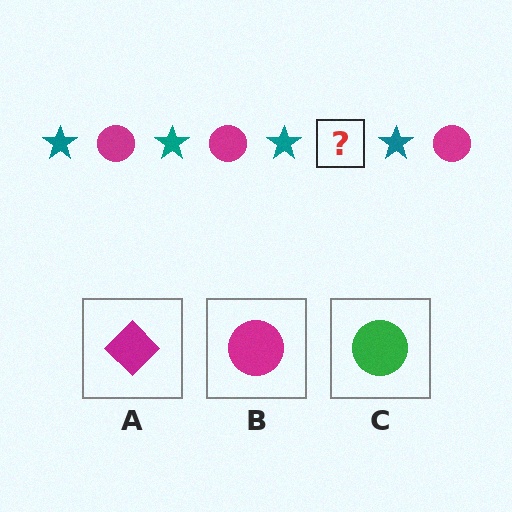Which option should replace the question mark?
Option B.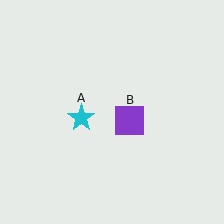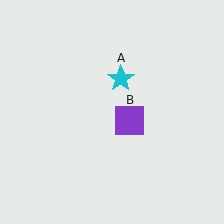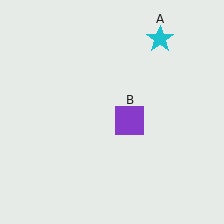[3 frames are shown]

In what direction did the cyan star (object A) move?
The cyan star (object A) moved up and to the right.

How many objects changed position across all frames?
1 object changed position: cyan star (object A).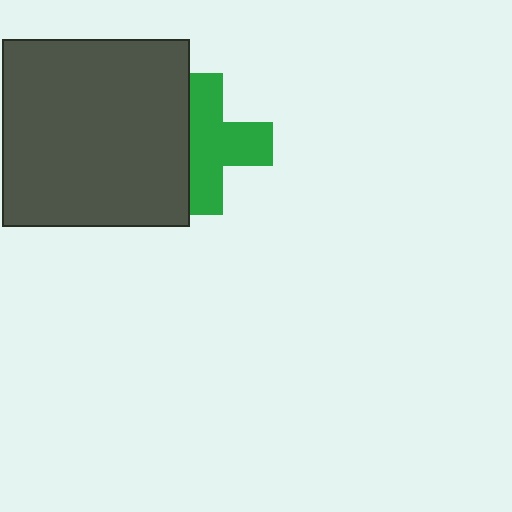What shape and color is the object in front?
The object in front is a dark gray square.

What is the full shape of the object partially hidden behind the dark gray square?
The partially hidden object is a green cross.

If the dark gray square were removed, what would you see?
You would see the complete green cross.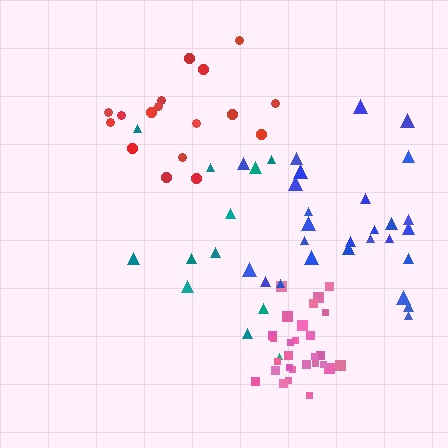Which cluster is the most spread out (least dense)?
Teal.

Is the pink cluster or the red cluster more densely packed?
Pink.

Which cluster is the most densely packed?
Pink.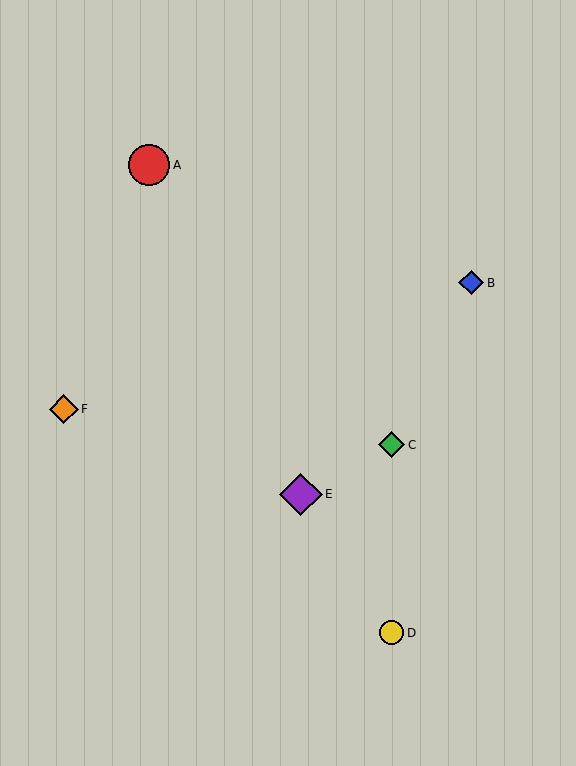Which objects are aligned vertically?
Objects C, D are aligned vertically.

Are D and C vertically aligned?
Yes, both are at x≈392.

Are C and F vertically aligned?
No, C is at x≈392 and F is at x≈64.